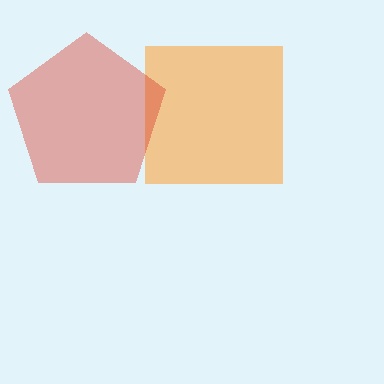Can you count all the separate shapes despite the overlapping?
Yes, there are 2 separate shapes.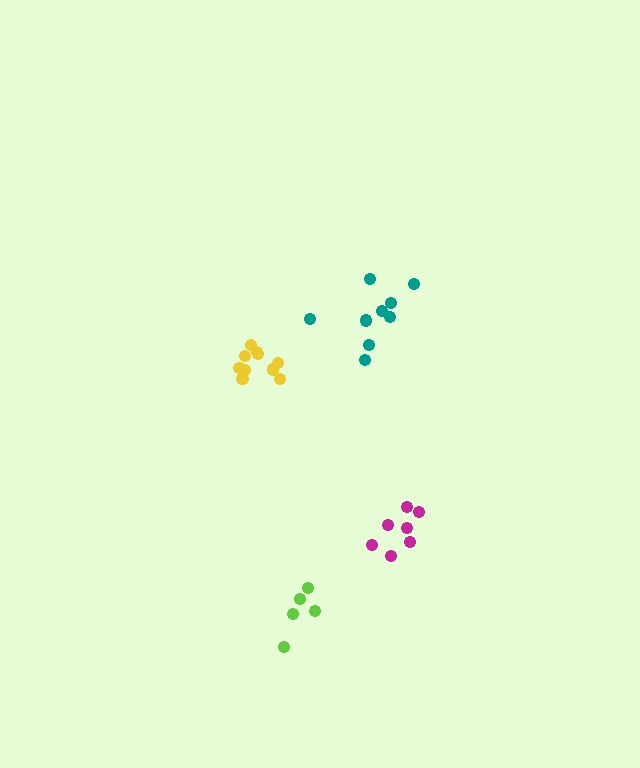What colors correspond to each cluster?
The clusters are colored: yellow, teal, magenta, lime.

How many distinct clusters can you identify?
There are 4 distinct clusters.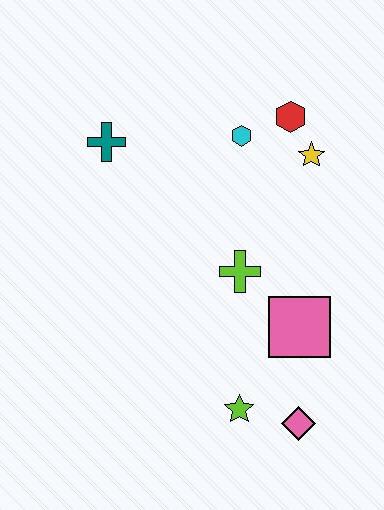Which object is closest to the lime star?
The pink diamond is closest to the lime star.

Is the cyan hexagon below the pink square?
No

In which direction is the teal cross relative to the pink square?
The teal cross is to the left of the pink square.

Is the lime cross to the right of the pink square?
No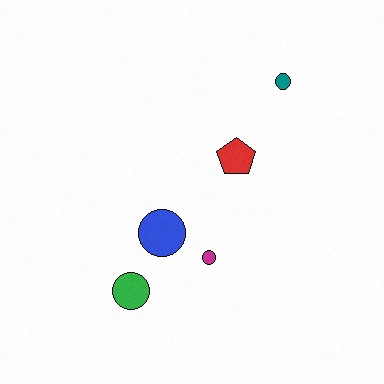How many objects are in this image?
There are 5 objects.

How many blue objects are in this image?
There is 1 blue object.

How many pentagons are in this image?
There is 1 pentagon.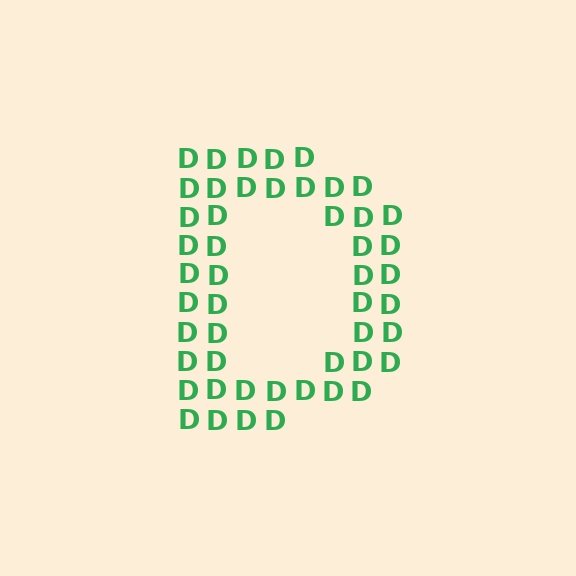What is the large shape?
The large shape is the letter D.